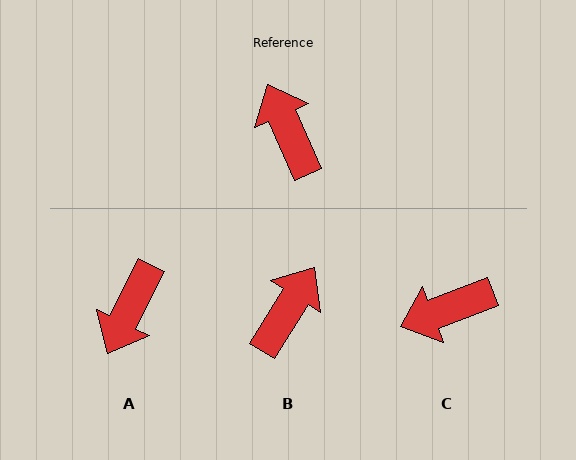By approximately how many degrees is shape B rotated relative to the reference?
Approximately 57 degrees clockwise.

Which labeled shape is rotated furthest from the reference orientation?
A, about 129 degrees away.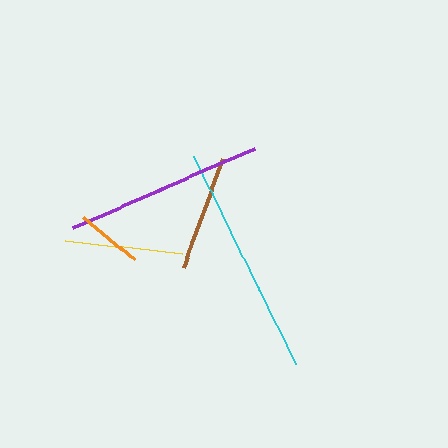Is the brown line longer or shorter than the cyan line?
The cyan line is longer than the brown line.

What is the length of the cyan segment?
The cyan segment is approximately 232 pixels long.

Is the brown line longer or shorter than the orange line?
The brown line is longer than the orange line.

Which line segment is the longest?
The cyan line is the longest at approximately 232 pixels.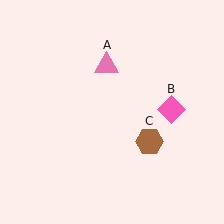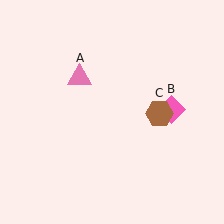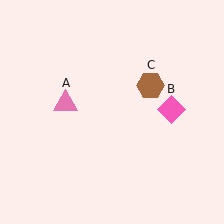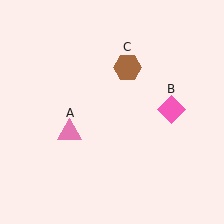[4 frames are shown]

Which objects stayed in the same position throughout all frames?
Pink diamond (object B) remained stationary.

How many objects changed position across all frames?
2 objects changed position: pink triangle (object A), brown hexagon (object C).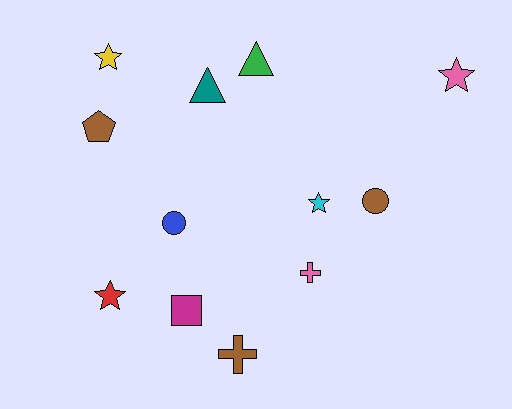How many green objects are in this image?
There is 1 green object.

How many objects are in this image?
There are 12 objects.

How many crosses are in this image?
There are 2 crosses.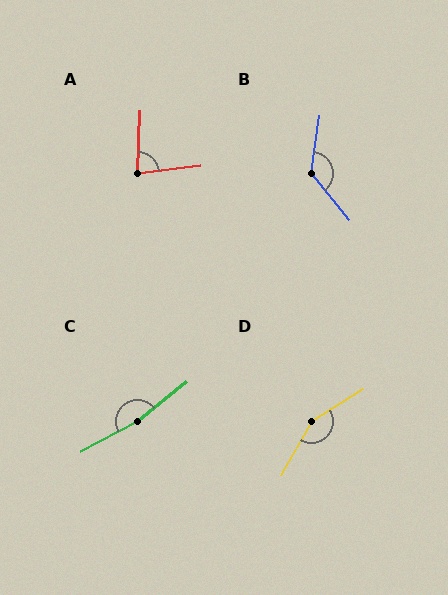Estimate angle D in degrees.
Approximately 151 degrees.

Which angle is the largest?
C, at approximately 169 degrees.